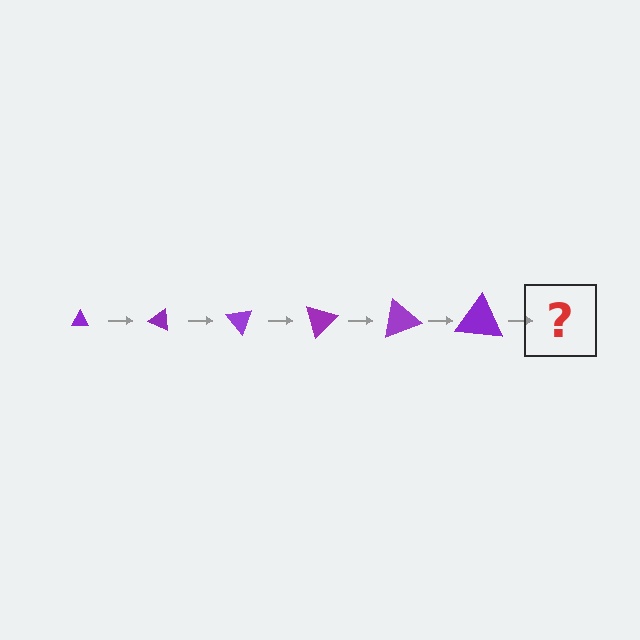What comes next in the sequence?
The next element should be a triangle, larger than the previous one and rotated 150 degrees from the start.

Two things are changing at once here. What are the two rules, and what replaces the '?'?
The two rules are that the triangle grows larger each step and it rotates 25 degrees each step. The '?' should be a triangle, larger than the previous one and rotated 150 degrees from the start.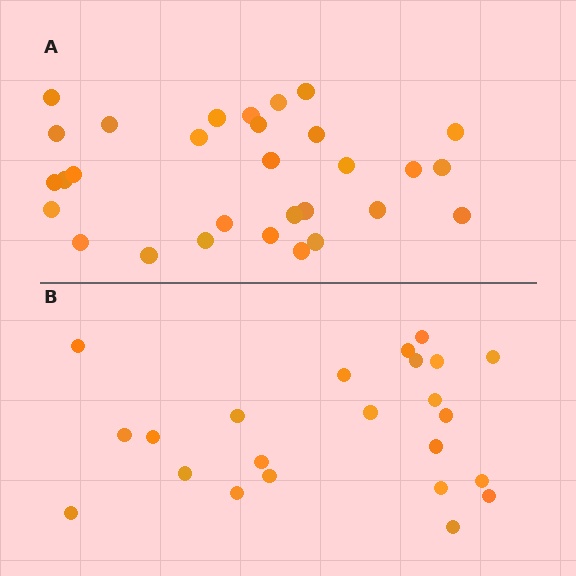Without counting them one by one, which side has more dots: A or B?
Region A (the top region) has more dots.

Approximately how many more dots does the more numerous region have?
Region A has roughly 8 or so more dots than region B.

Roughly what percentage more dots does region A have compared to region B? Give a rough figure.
About 30% more.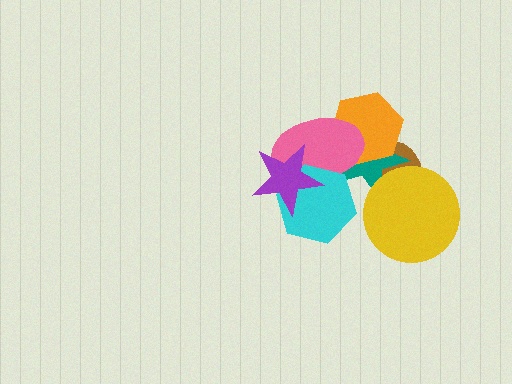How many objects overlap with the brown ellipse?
3 objects overlap with the brown ellipse.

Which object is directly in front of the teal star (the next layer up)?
The orange hexagon is directly in front of the teal star.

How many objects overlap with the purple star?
2 objects overlap with the purple star.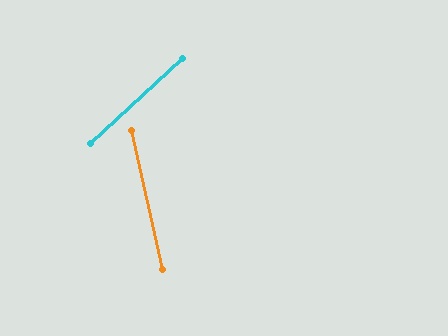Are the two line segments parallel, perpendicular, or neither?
Neither parallel nor perpendicular — they differ by about 60°.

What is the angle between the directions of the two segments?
Approximately 60 degrees.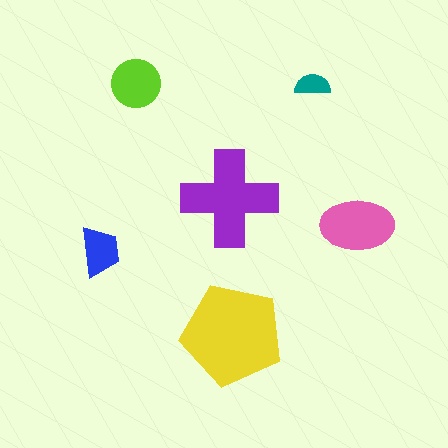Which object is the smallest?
The teal semicircle.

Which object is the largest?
The yellow pentagon.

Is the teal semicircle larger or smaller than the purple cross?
Smaller.